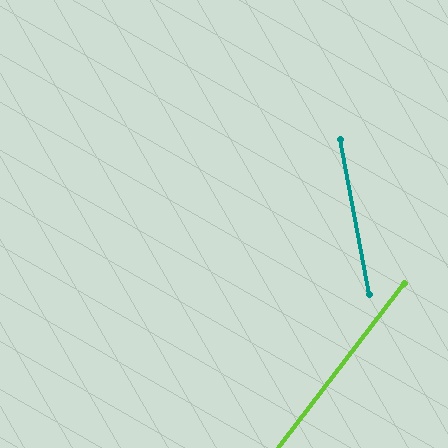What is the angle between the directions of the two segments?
Approximately 48 degrees.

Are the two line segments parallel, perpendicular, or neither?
Neither parallel nor perpendicular — they differ by about 48°.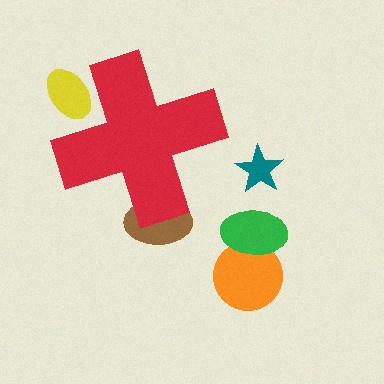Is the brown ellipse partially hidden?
Yes, the brown ellipse is partially hidden behind the red cross.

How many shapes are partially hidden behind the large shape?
2 shapes are partially hidden.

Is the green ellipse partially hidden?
No, the green ellipse is fully visible.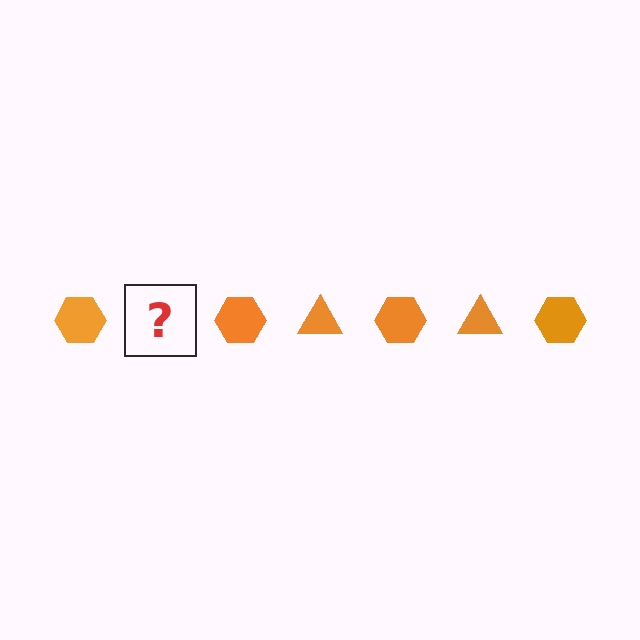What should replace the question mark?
The question mark should be replaced with an orange triangle.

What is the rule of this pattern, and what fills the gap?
The rule is that the pattern cycles through hexagon, triangle shapes in orange. The gap should be filled with an orange triangle.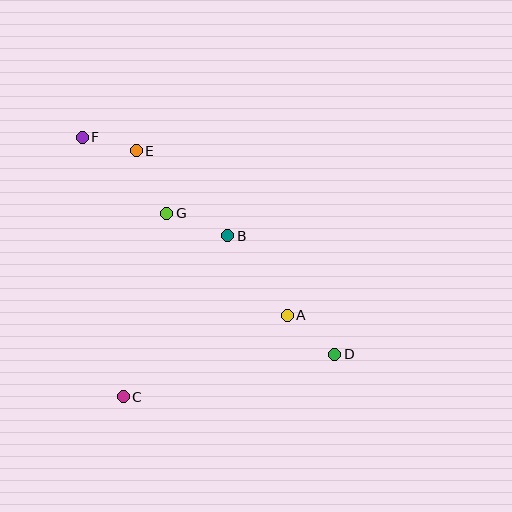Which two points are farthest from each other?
Points D and F are farthest from each other.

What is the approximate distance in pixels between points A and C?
The distance between A and C is approximately 183 pixels.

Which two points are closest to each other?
Points E and F are closest to each other.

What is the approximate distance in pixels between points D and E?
The distance between D and E is approximately 284 pixels.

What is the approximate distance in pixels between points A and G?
The distance between A and G is approximately 158 pixels.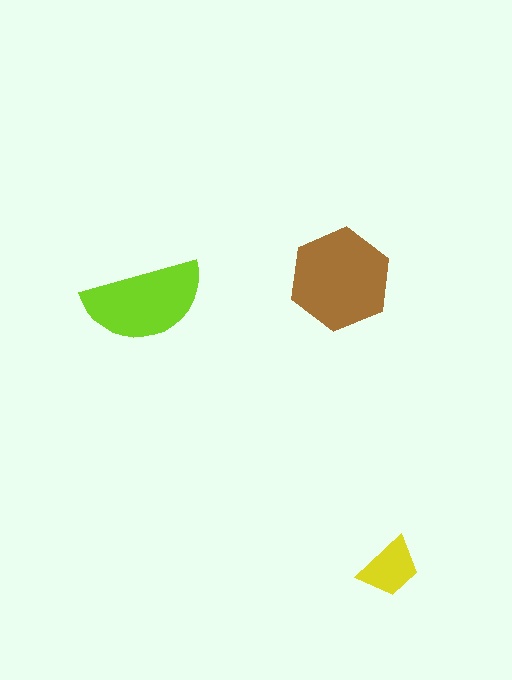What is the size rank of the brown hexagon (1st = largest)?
1st.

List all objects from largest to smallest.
The brown hexagon, the lime semicircle, the yellow trapezoid.